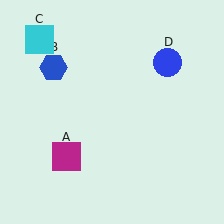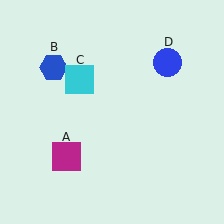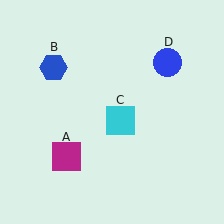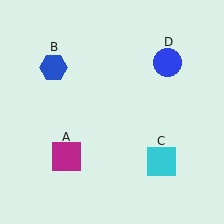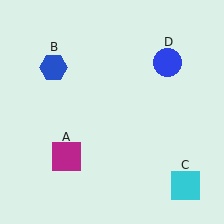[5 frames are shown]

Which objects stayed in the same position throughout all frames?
Magenta square (object A) and blue hexagon (object B) and blue circle (object D) remained stationary.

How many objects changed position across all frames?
1 object changed position: cyan square (object C).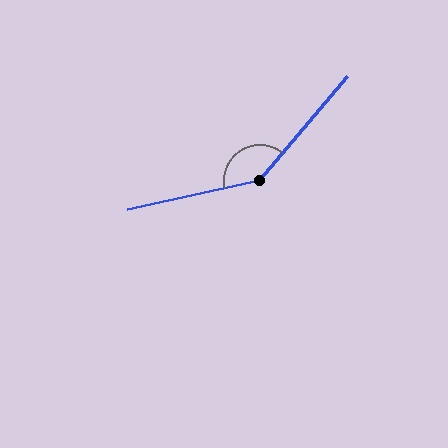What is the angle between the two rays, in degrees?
Approximately 142 degrees.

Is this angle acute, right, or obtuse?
It is obtuse.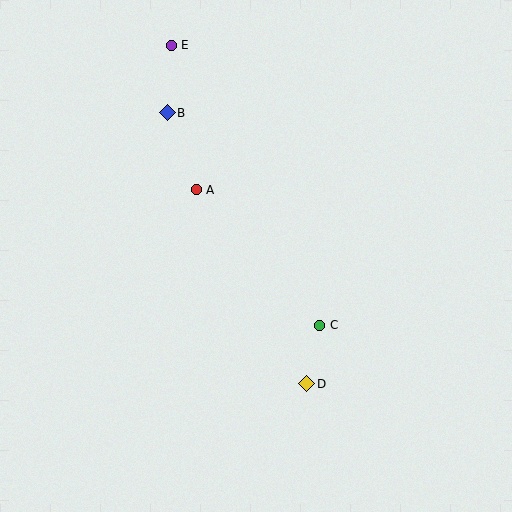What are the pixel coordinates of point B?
Point B is at (167, 113).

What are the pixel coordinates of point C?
Point C is at (320, 325).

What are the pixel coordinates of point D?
Point D is at (307, 384).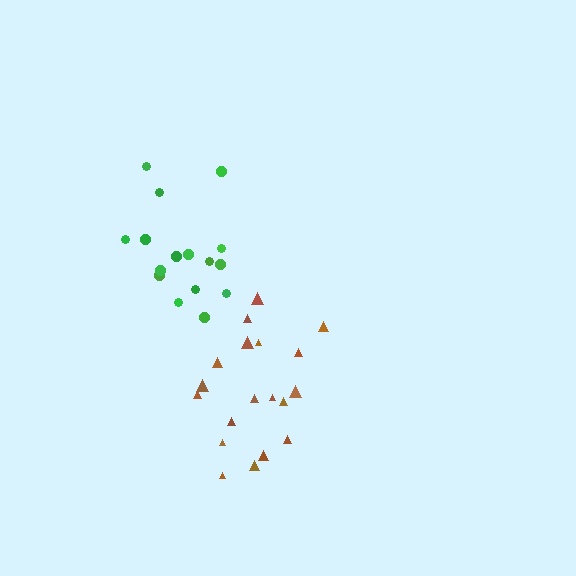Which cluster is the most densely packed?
Green.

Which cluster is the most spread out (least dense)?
Brown.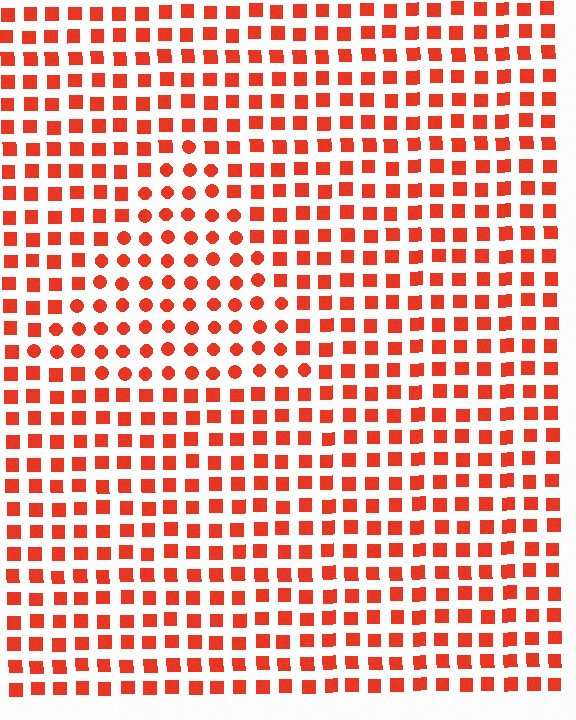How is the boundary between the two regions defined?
The boundary is defined by a change in element shape: circles inside vs. squares outside. All elements share the same color and spacing.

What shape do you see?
I see a triangle.